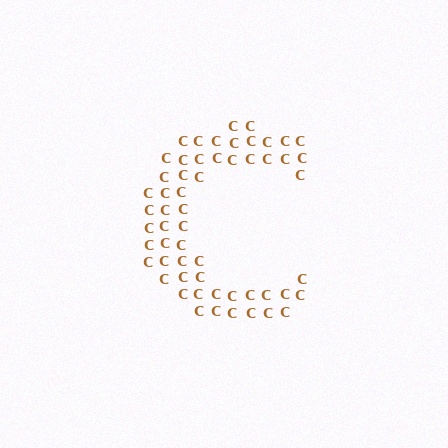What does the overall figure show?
The overall figure shows the letter C.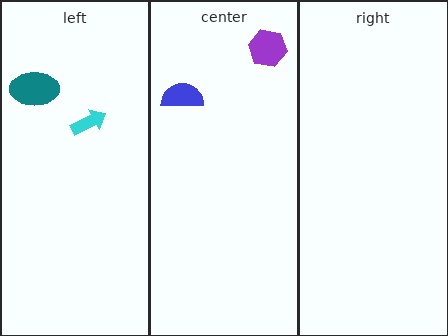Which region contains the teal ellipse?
The left region.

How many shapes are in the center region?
2.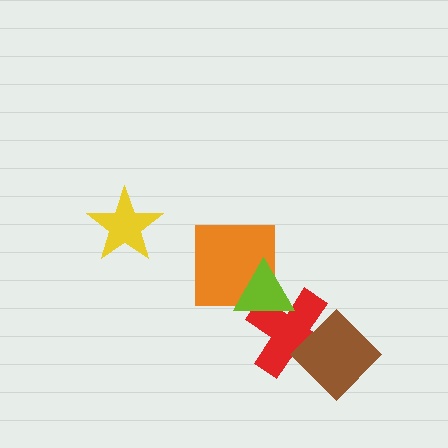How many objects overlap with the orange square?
1 object overlaps with the orange square.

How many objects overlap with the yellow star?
0 objects overlap with the yellow star.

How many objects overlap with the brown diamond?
1 object overlaps with the brown diamond.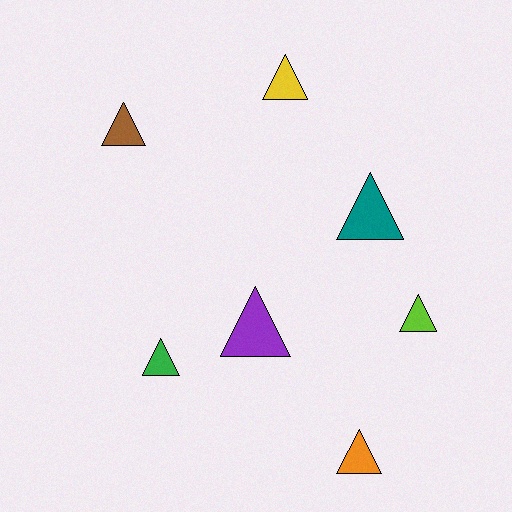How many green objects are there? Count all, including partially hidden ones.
There is 1 green object.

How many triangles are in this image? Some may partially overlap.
There are 7 triangles.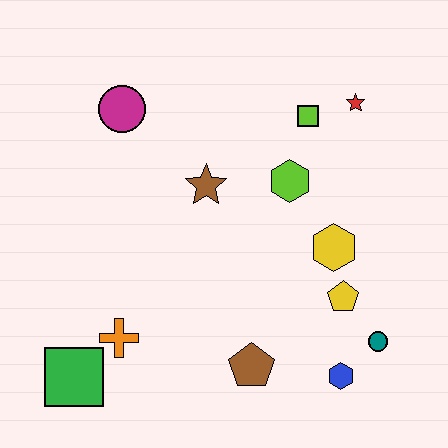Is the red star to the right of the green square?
Yes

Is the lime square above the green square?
Yes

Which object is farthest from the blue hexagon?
The magenta circle is farthest from the blue hexagon.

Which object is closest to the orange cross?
The green square is closest to the orange cross.